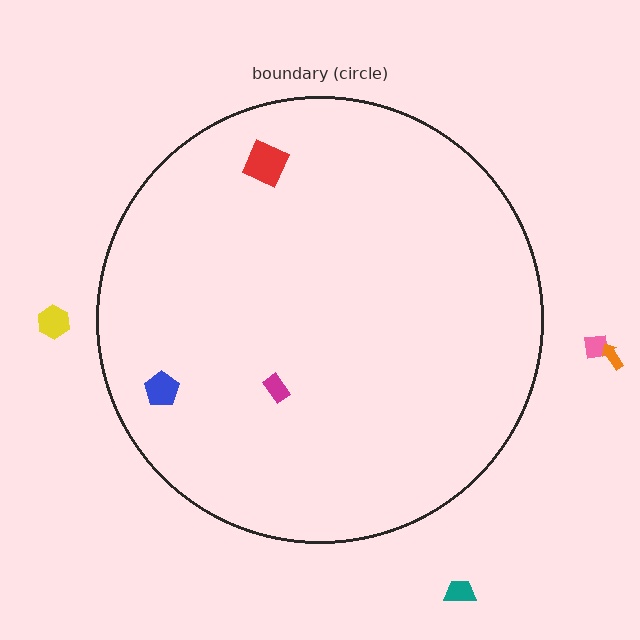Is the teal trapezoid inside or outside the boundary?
Outside.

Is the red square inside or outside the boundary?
Inside.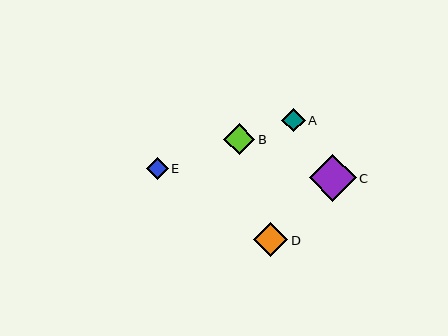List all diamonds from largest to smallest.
From largest to smallest: C, D, B, A, E.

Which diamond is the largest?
Diamond C is the largest with a size of approximately 47 pixels.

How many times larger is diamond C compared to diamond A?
Diamond C is approximately 2.0 times the size of diamond A.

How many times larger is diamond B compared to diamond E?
Diamond B is approximately 1.4 times the size of diamond E.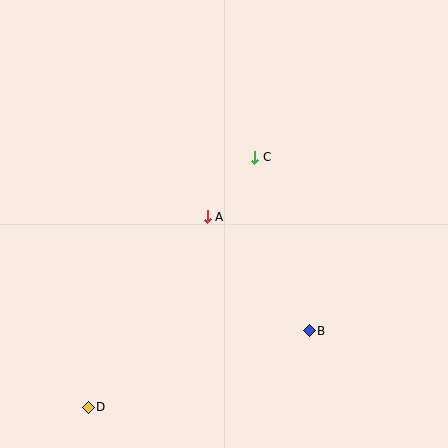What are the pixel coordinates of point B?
Point B is at (309, 331).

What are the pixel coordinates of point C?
Point C is at (255, 157).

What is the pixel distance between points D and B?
The distance between D and B is 234 pixels.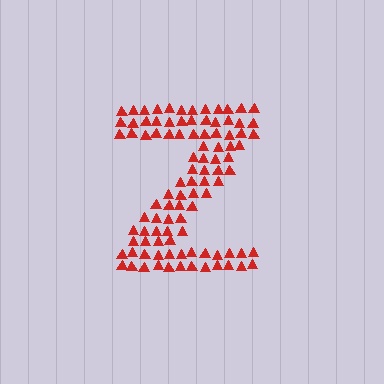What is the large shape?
The large shape is the letter Z.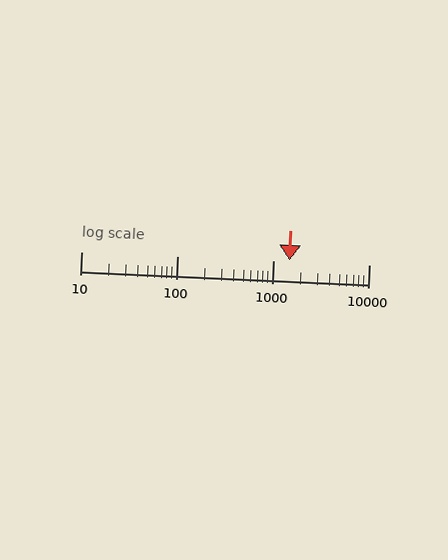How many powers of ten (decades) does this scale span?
The scale spans 3 decades, from 10 to 10000.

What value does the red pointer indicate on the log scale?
The pointer indicates approximately 1500.